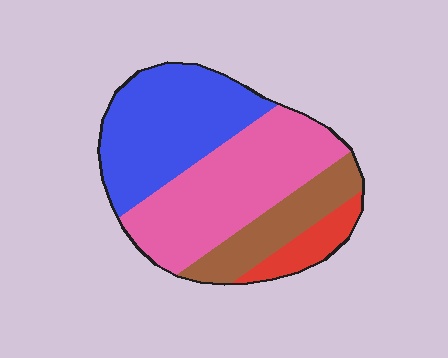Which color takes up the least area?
Red, at roughly 10%.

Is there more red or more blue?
Blue.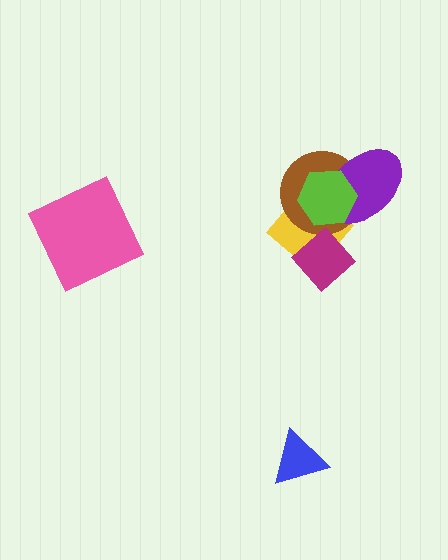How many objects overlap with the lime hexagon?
3 objects overlap with the lime hexagon.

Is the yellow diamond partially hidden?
Yes, it is partially covered by another shape.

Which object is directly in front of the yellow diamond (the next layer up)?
The brown circle is directly in front of the yellow diamond.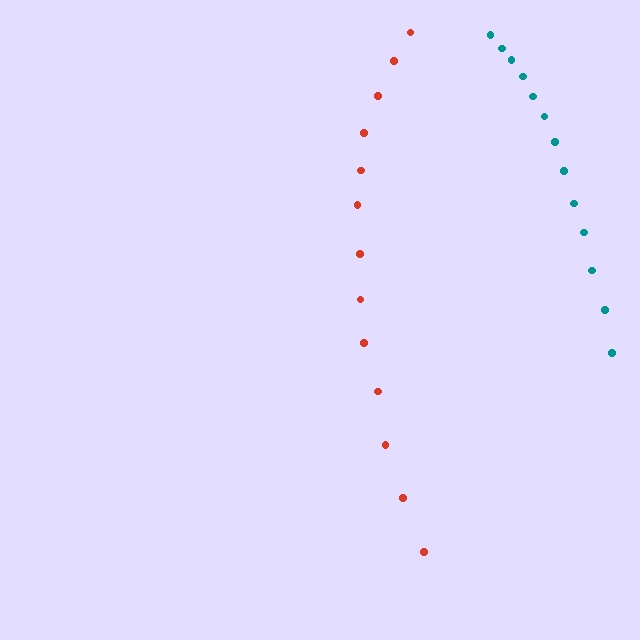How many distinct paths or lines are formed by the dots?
There are 2 distinct paths.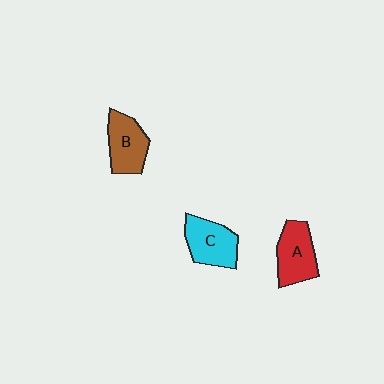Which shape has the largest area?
Shape C (cyan).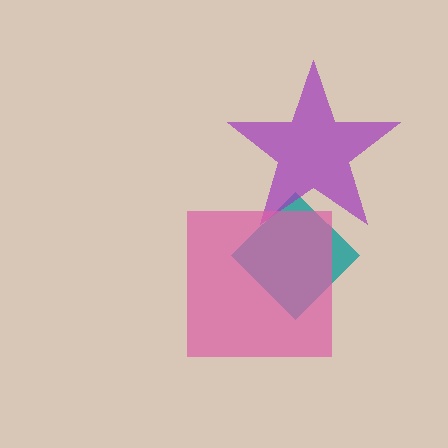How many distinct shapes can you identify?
There are 3 distinct shapes: a teal diamond, a purple star, a pink square.